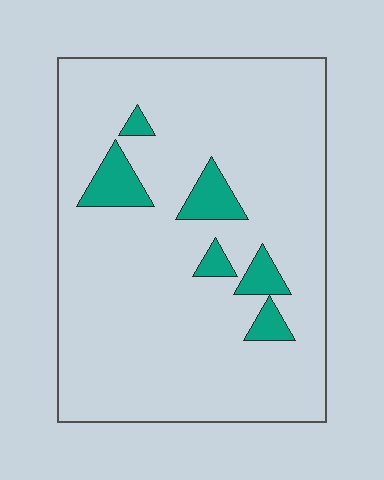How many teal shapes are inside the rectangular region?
6.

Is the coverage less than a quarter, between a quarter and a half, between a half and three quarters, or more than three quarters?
Less than a quarter.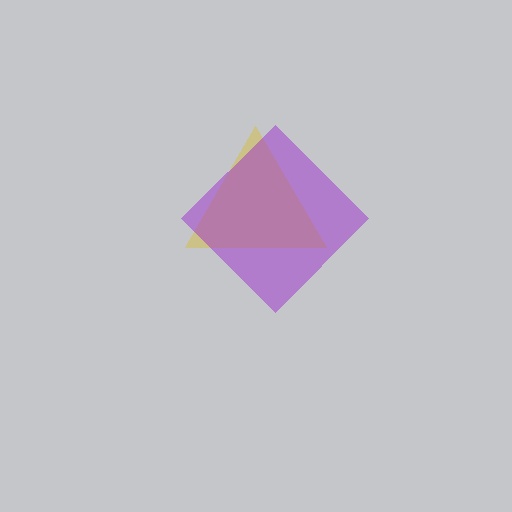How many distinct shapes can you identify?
There are 2 distinct shapes: a yellow triangle, a purple diamond.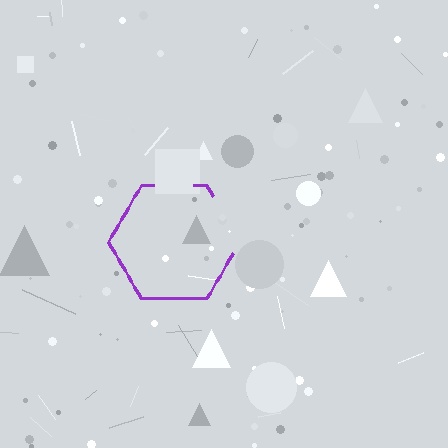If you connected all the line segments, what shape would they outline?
They would outline a hexagon.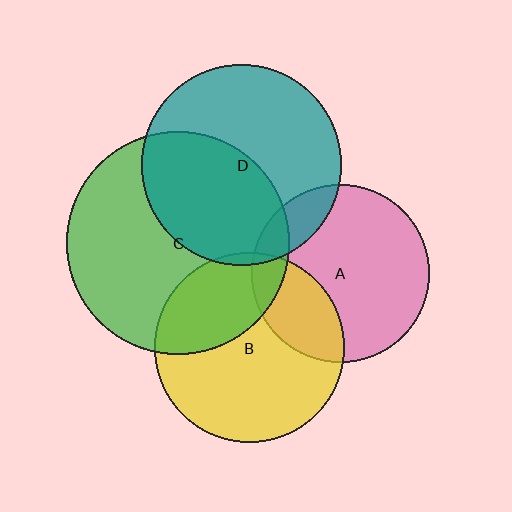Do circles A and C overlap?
Yes.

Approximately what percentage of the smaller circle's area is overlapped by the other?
Approximately 10%.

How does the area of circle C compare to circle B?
Approximately 1.4 times.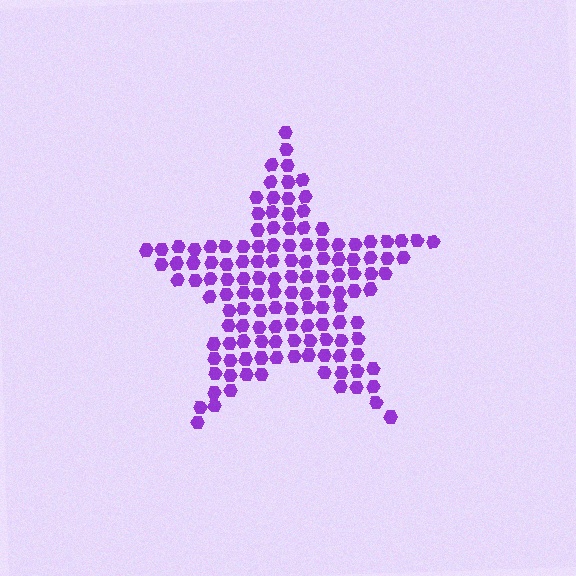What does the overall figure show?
The overall figure shows a star.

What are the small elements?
The small elements are hexagons.